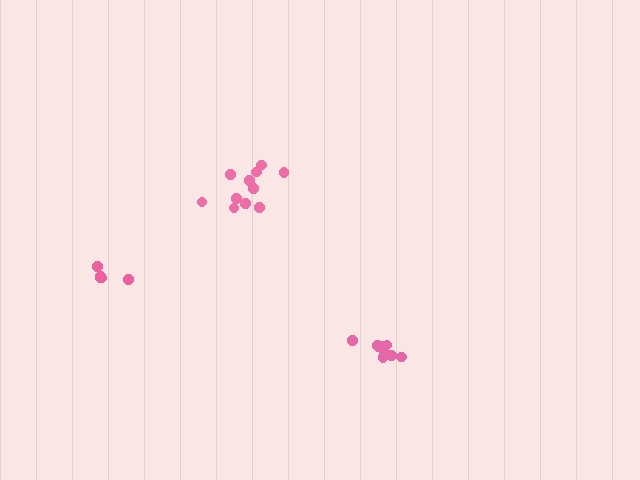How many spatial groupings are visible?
There are 3 spatial groupings.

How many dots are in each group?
Group 1: 11 dots, Group 2: 10 dots, Group 3: 5 dots (26 total).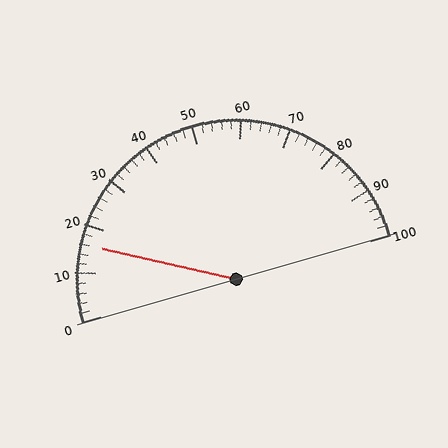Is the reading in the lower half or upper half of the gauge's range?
The reading is in the lower half of the range (0 to 100).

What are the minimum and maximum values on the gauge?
The gauge ranges from 0 to 100.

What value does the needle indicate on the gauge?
The needle indicates approximately 16.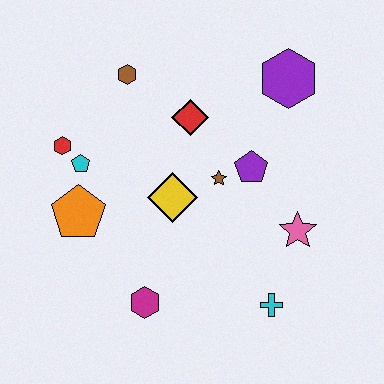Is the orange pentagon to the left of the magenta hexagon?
Yes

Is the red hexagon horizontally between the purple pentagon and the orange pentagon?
No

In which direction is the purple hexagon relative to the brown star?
The purple hexagon is above the brown star.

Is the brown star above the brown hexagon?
No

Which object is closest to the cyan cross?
The pink star is closest to the cyan cross.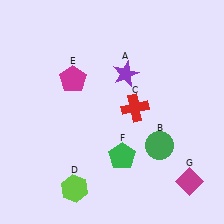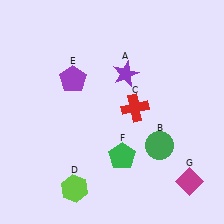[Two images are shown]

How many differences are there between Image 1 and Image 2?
There is 1 difference between the two images.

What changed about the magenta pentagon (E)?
In Image 1, E is magenta. In Image 2, it changed to purple.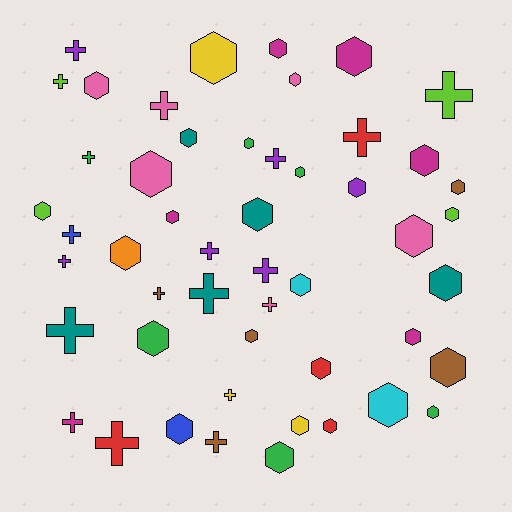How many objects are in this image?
There are 50 objects.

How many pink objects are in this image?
There are 6 pink objects.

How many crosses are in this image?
There are 19 crosses.